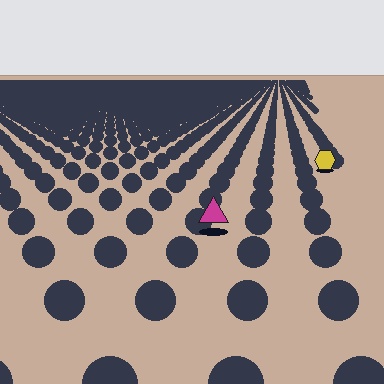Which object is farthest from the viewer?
The yellow hexagon is farthest from the viewer. It appears smaller and the ground texture around it is denser.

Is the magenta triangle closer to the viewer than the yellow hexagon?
Yes. The magenta triangle is closer — you can tell from the texture gradient: the ground texture is coarser near it.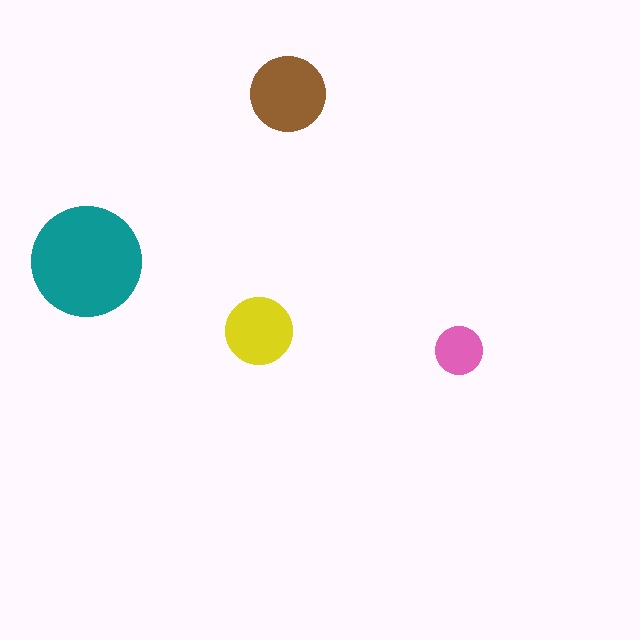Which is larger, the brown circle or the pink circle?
The brown one.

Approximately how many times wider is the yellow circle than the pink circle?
About 1.5 times wider.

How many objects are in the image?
There are 4 objects in the image.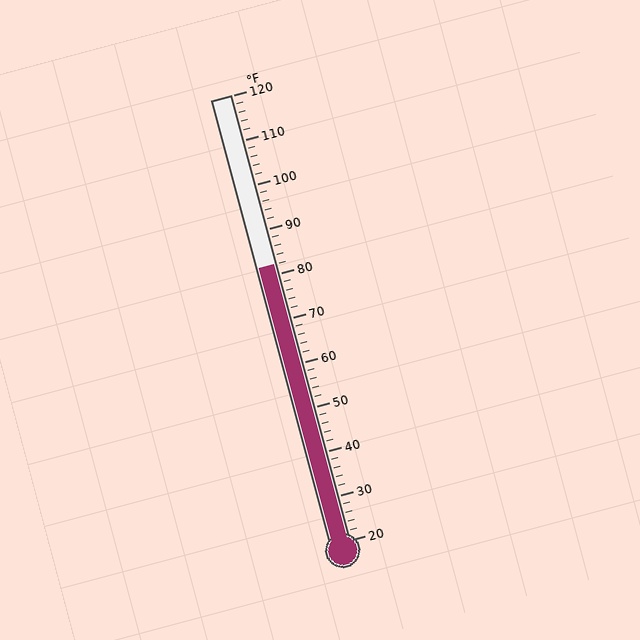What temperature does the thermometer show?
The thermometer shows approximately 82°F.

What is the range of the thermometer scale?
The thermometer scale ranges from 20°F to 120°F.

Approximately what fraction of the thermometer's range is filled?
The thermometer is filled to approximately 60% of its range.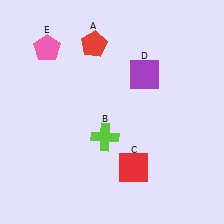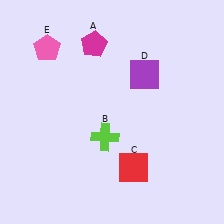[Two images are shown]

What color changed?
The pentagon (A) changed from red in Image 1 to magenta in Image 2.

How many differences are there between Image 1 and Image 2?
There is 1 difference between the two images.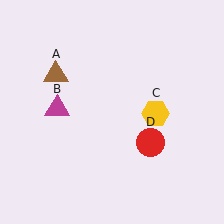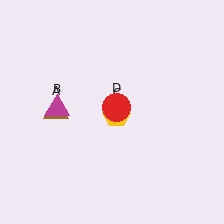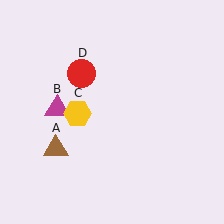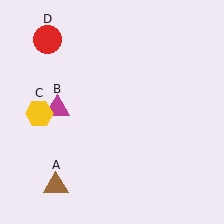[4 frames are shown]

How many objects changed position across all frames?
3 objects changed position: brown triangle (object A), yellow hexagon (object C), red circle (object D).